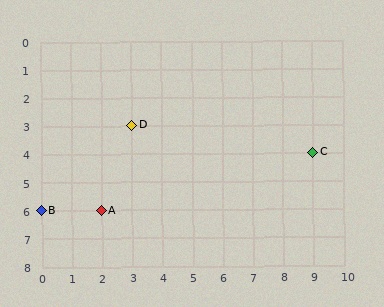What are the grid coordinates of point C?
Point C is at grid coordinates (9, 4).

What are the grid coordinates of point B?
Point B is at grid coordinates (0, 6).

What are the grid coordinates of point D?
Point D is at grid coordinates (3, 3).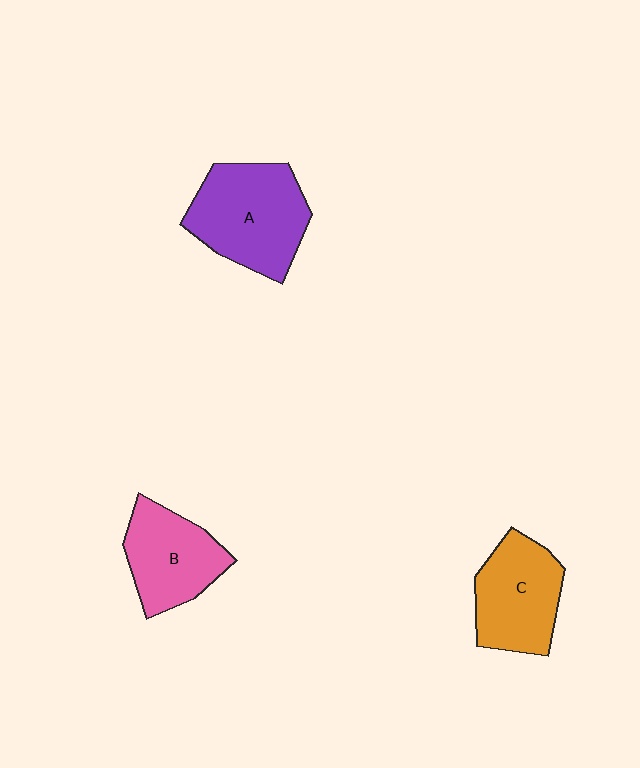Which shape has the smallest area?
Shape B (pink).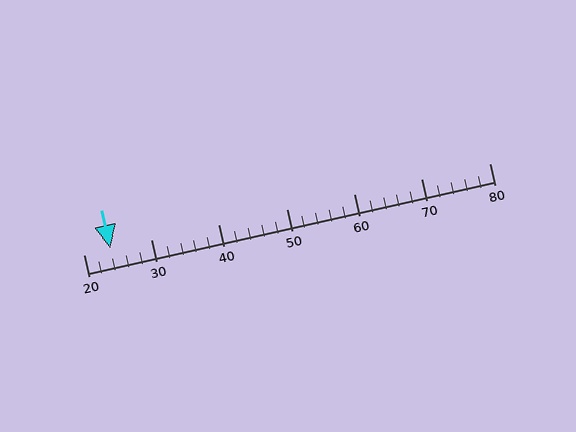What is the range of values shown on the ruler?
The ruler shows values from 20 to 80.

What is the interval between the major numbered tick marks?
The major tick marks are spaced 10 units apart.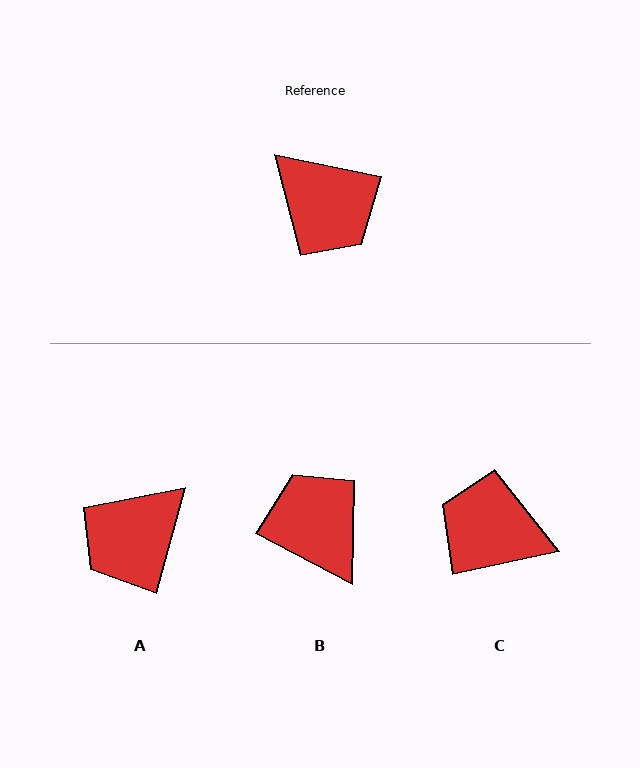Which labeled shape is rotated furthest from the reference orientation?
B, about 164 degrees away.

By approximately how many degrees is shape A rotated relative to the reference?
Approximately 94 degrees clockwise.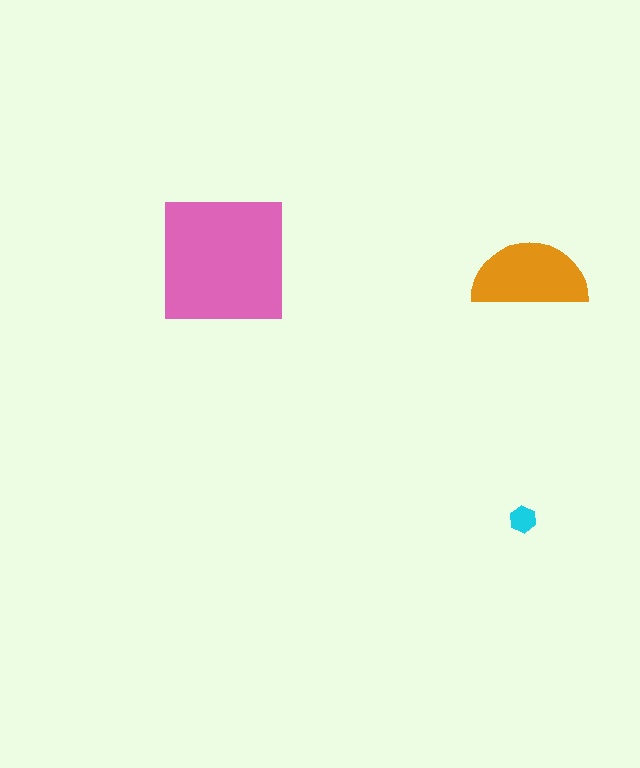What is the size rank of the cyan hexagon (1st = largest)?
3rd.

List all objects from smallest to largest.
The cyan hexagon, the orange semicircle, the pink square.